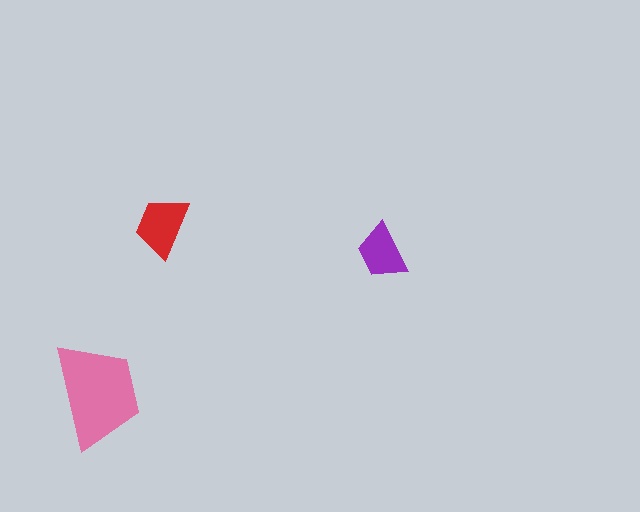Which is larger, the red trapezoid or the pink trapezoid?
The pink one.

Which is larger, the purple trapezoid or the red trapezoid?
The red one.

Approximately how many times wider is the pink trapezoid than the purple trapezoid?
About 2 times wider.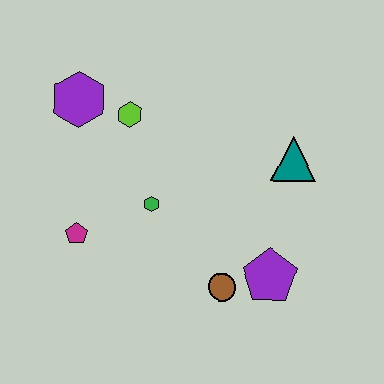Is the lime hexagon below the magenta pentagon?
No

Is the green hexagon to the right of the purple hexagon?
Yes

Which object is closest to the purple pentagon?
The brown circle is closest to the purple pentagon.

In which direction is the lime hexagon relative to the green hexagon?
The lime hexagon is above the green hexagon.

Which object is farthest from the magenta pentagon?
The teal triangle is farthest from the magenta pentagon.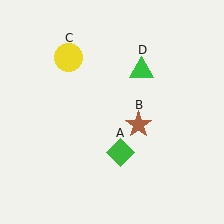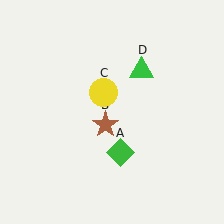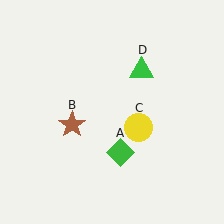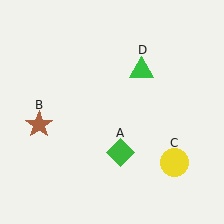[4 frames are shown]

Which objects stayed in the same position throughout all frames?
Green diamond (object A) and green triangle (object D) remained stationary.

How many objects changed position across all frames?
2 objects changed position: brown star (object B), yellow circle (object C).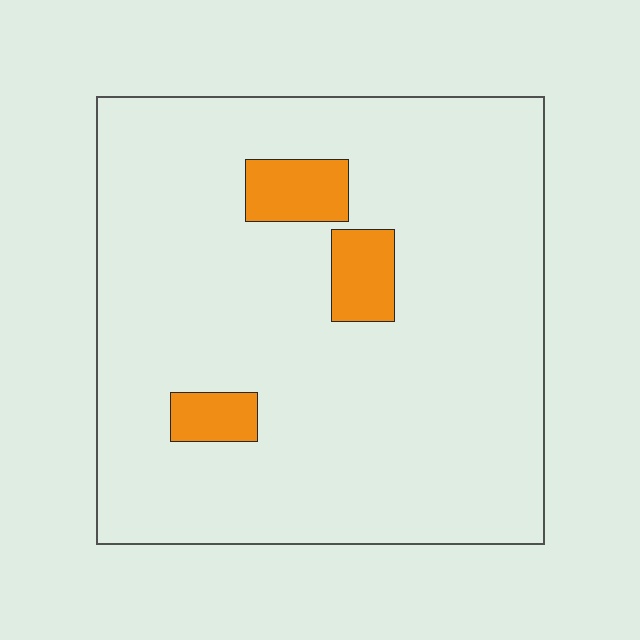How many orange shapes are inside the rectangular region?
3.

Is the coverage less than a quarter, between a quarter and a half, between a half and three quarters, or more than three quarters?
Less than a quarter.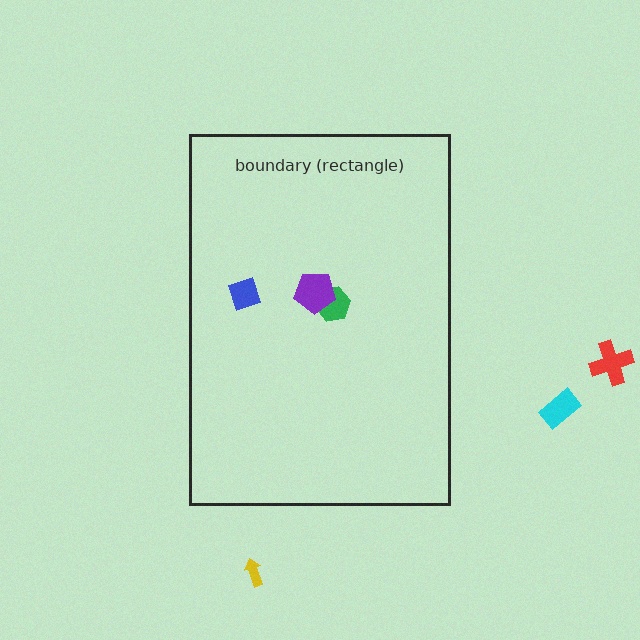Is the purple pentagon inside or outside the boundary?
Inside.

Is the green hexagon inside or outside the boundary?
Inside.